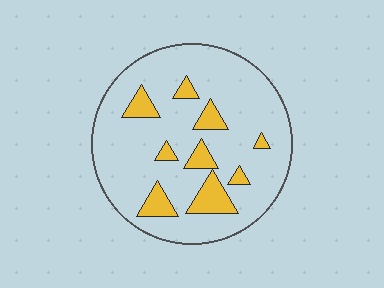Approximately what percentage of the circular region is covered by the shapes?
Approximately 15%.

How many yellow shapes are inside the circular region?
9.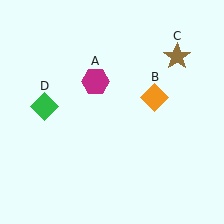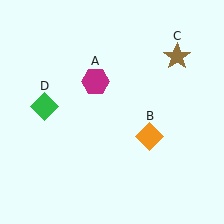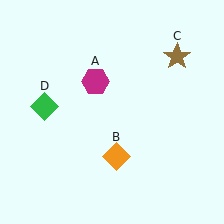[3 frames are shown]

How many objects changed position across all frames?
1 object changed position: orange diamond (object B).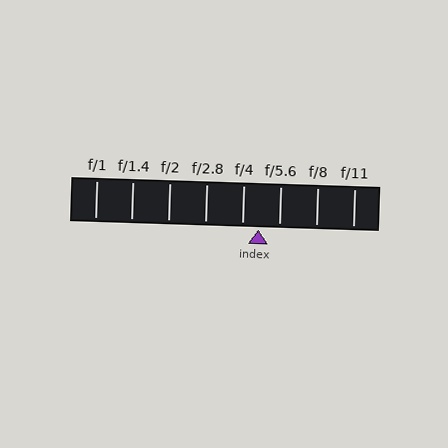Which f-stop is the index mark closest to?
The index mark is closest to f/4.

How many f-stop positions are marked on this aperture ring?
There are 8 f-stop positions marked.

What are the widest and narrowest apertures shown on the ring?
The widest aperture shown is f/1 and the narrowest is f/11.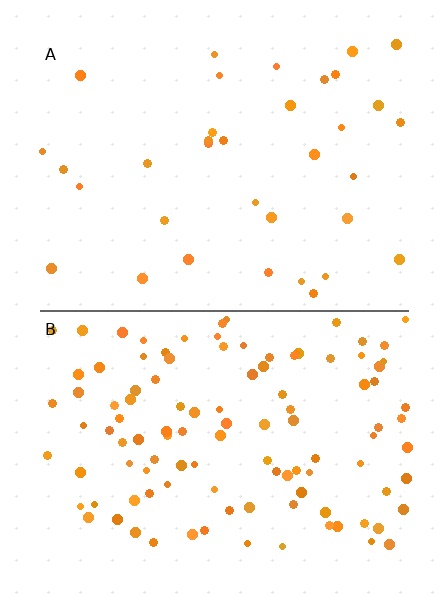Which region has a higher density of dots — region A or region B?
B (the bottom).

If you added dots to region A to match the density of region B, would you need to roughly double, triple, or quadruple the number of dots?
Approximately triple.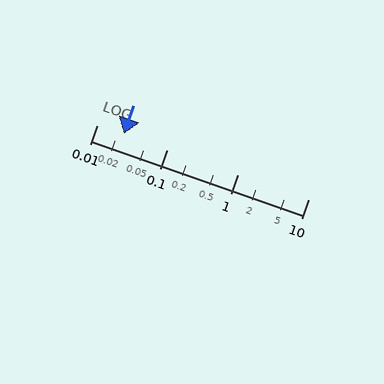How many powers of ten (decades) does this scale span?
The scale spans 3 decades, from 0.01 to 10.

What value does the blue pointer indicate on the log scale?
The pointer indicates approximately 0.024.